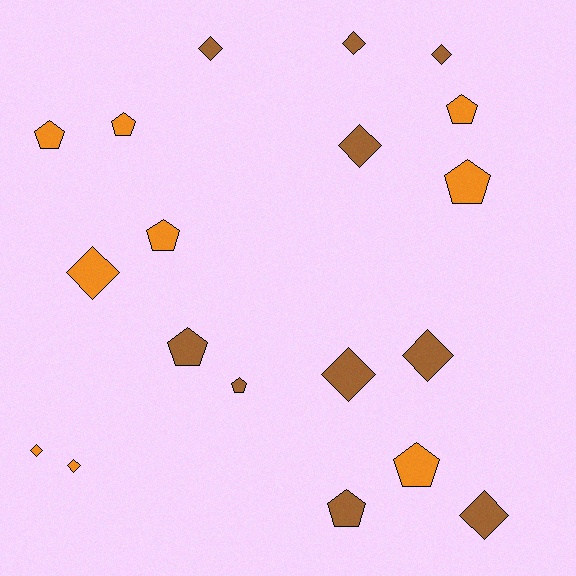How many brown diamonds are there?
There are 7 brown diamonds.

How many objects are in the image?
There are 19 objects.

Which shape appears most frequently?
Diamond, with 10 objects.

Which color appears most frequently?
Brown, with 10 objects.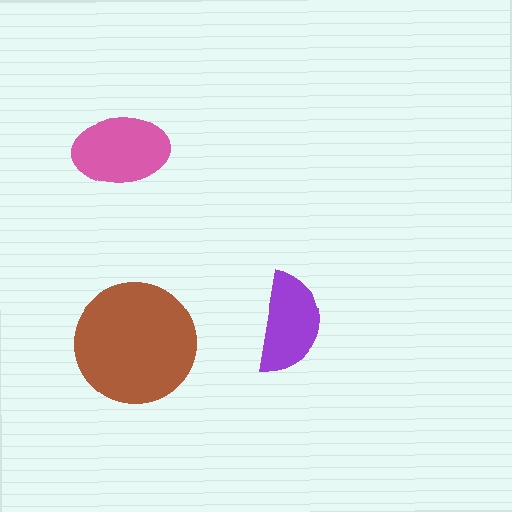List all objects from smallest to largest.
The purple semicircle, the pink ellipse, the brown circle.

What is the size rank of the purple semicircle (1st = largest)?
3rd.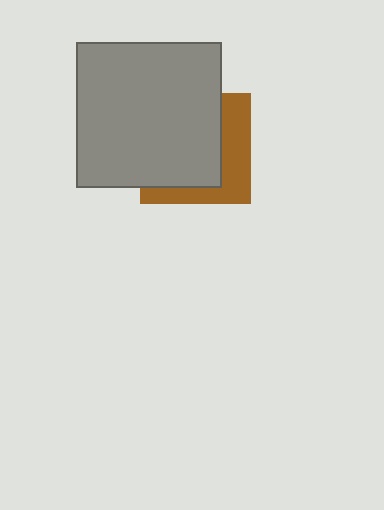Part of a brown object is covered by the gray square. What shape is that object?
It is a square.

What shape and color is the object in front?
The object in front is a gray square.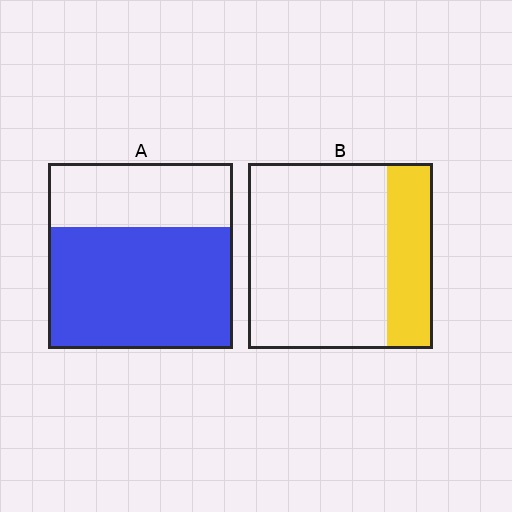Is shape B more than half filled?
No.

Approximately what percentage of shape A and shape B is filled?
A is approximately 65% and B is approximately 25%.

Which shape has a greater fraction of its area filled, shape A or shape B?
Shape A.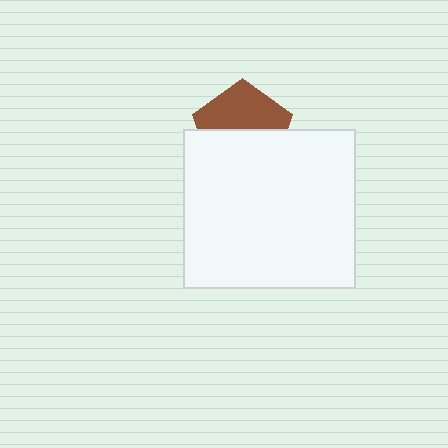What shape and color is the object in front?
The object in front is a white rectangle.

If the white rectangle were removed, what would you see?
You would see the complete brown pentagon.